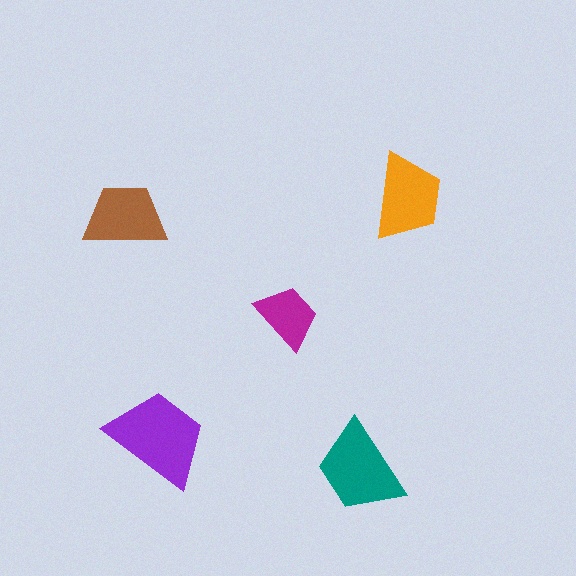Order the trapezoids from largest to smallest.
the purple one, the teal one, the orange one, the brown one, the magenta one.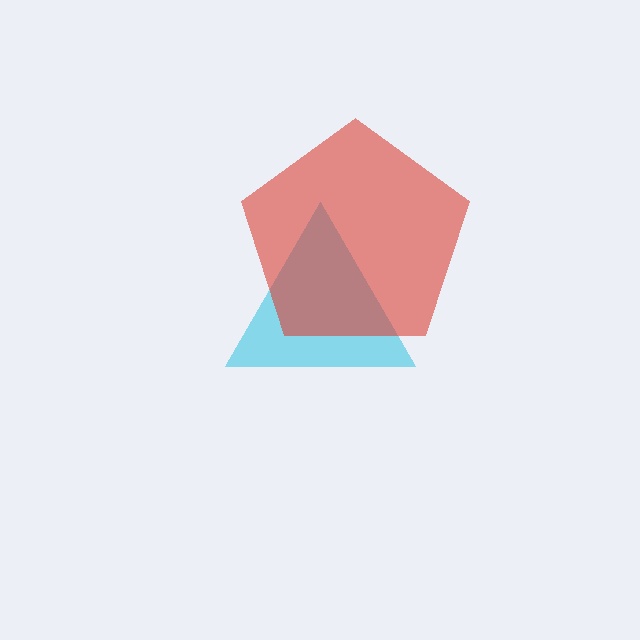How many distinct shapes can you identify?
There are 2 distinct shapes: a cyan triangle, a red pentagon.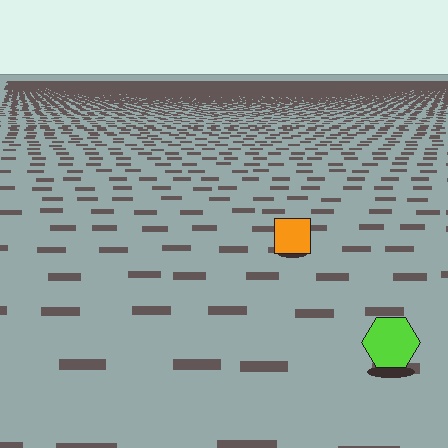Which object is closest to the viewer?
The lime hexagon is closest. The texture marks near it are larger and more spread out.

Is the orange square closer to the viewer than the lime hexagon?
No. The lime hexagon is closer — you can tell from the texture gradient: the ground texture is coarser near it.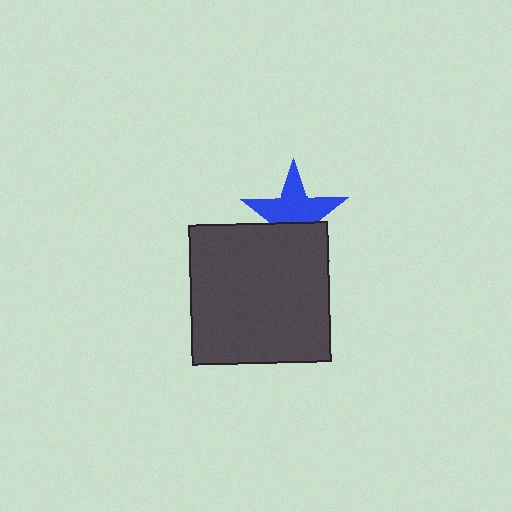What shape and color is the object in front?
The object in front is a dark gray square.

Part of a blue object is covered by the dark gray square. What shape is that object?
It is a star.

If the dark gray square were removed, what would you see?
You would see the complete blue star.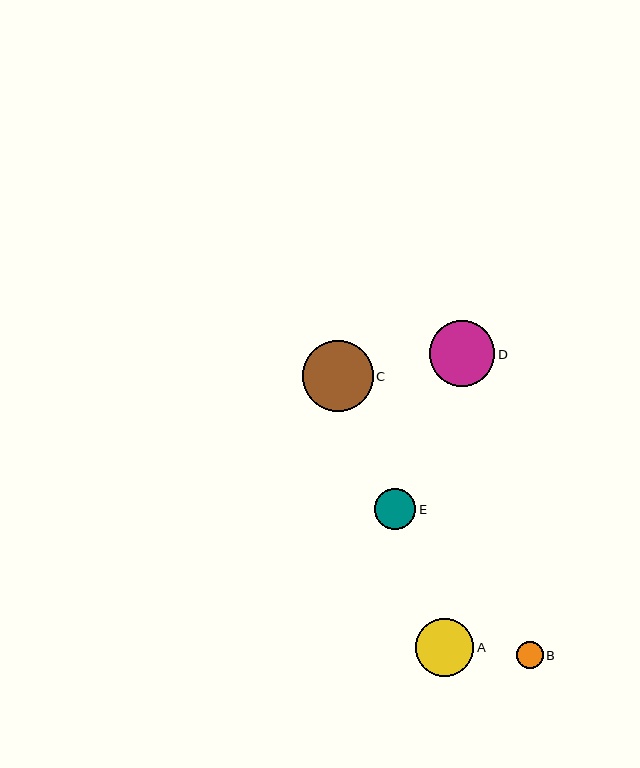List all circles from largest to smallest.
From largest to smallest: C, D, A, E, B.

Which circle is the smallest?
Circle B is the smallest with a size of approximately 27 pixels.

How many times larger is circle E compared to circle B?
Circle E is approximately 1.5 times the size of circle B.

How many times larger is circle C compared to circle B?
Circle C is approximately 2.7 times the size of circle B.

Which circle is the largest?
Circle C is the largest with a size of approximately 71 pixels.